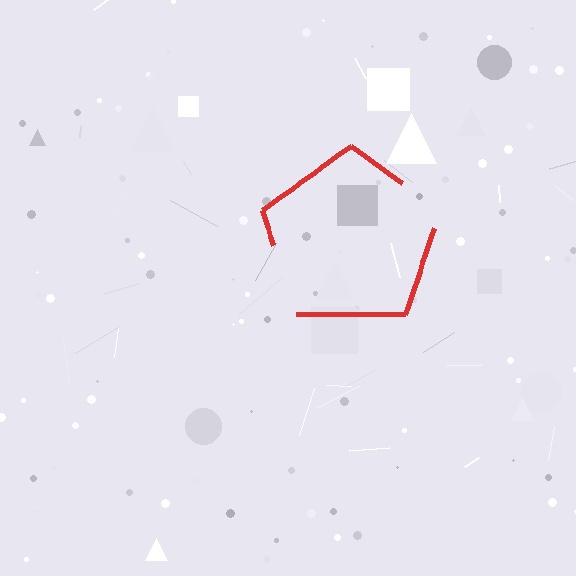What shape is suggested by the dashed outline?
The dashed outline suggests a pentagon.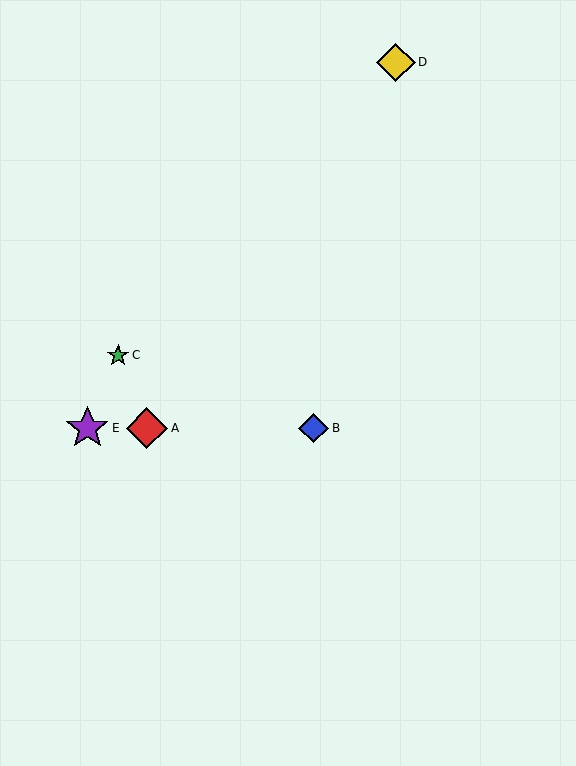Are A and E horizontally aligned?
Yes, both are at y≈428.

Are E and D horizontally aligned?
No, E is at y≈428 and D is at y≈62.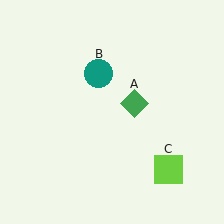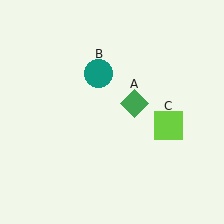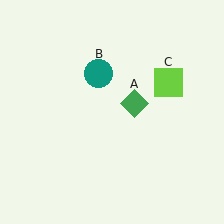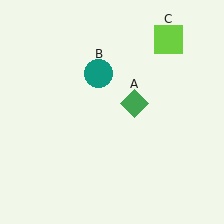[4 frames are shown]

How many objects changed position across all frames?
1 object changed position: lime square (object C).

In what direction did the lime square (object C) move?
The lime square (object C) moved up.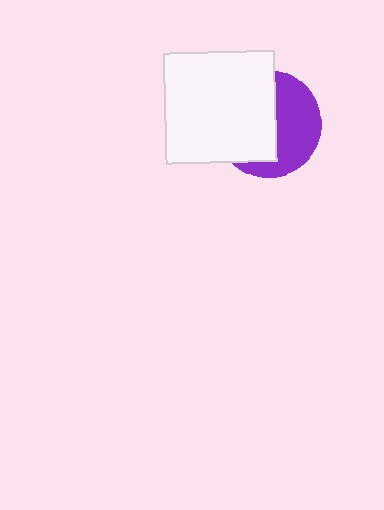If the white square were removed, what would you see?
You would see the complete purple circle.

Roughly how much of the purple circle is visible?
About half of it is visible (roughly 47%).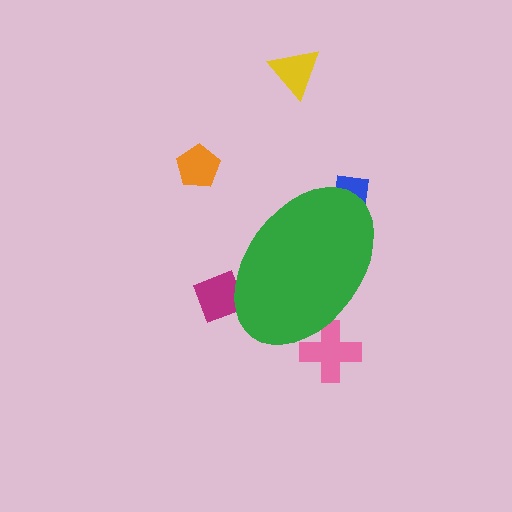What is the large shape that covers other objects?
A green ellipse.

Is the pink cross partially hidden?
Yes, the pink cross is partially hidden behind the green ellipse.